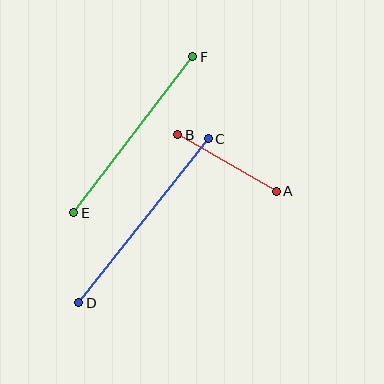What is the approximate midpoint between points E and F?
The midpoint is at approximately (133, 135) pixels.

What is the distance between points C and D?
The distance is approximately 209 pixels.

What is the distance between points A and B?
The distance is approximately 114 pixels.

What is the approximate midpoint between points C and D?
The midpoint is at approximately (143, 221) pixels.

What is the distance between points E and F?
The distance is approximately 196 pixels.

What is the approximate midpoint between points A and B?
The midpoint is at approximately (227, 163) pixels.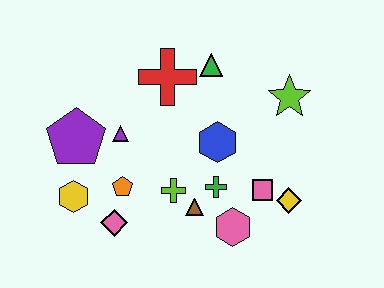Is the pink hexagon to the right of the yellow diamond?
No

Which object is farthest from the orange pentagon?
The lime star is farthest from the orange pentagon.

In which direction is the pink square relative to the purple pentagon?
The pink square is to the right of the purple pentagon.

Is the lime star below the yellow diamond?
No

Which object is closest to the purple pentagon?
The purple triangle is closest to the purple pentagon.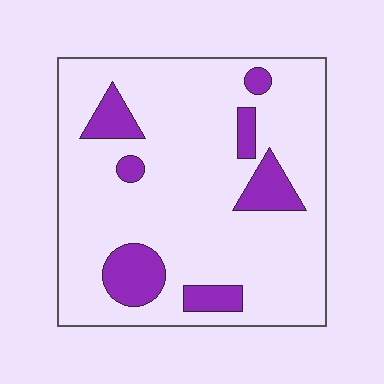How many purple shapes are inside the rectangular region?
7.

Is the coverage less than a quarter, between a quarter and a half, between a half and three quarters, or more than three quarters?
Less than a quarter.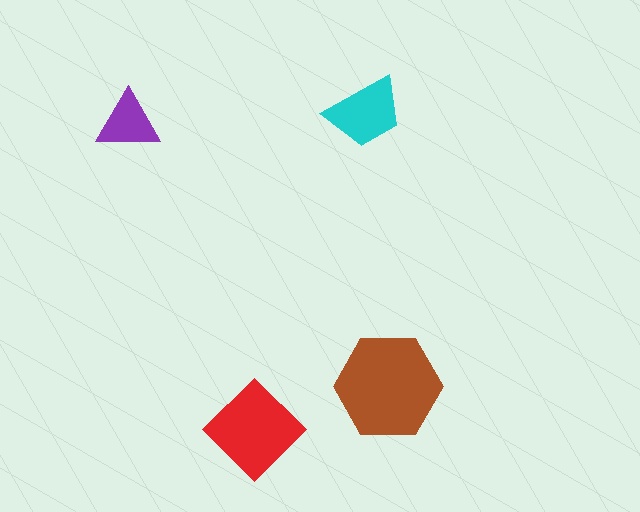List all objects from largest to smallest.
The brown hexagon, the red diamond, the cyan trapezoid, the purple triangle.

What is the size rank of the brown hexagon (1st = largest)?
1st.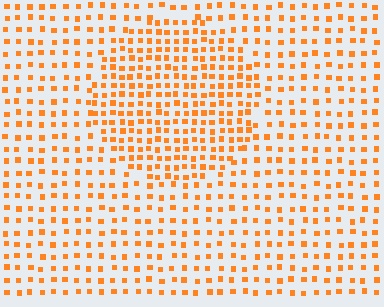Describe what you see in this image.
The image contains small orange elements arranged at two different densities. A circle-shaped region is visible where the elements are more densely packed than the surrounding area.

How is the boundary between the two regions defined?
The boundary is defined by a change in element density (approximately 1.7x ratio). All elements are the same color, size, and shape.